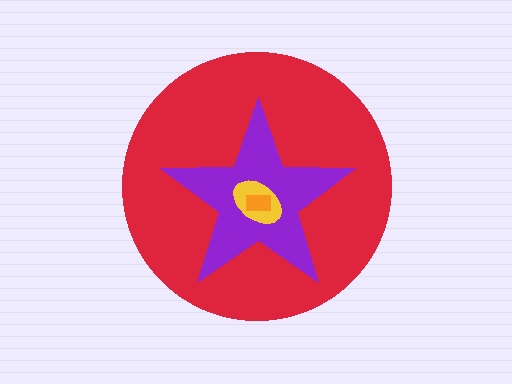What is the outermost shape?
The red circle.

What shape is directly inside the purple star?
The yellow ellipse.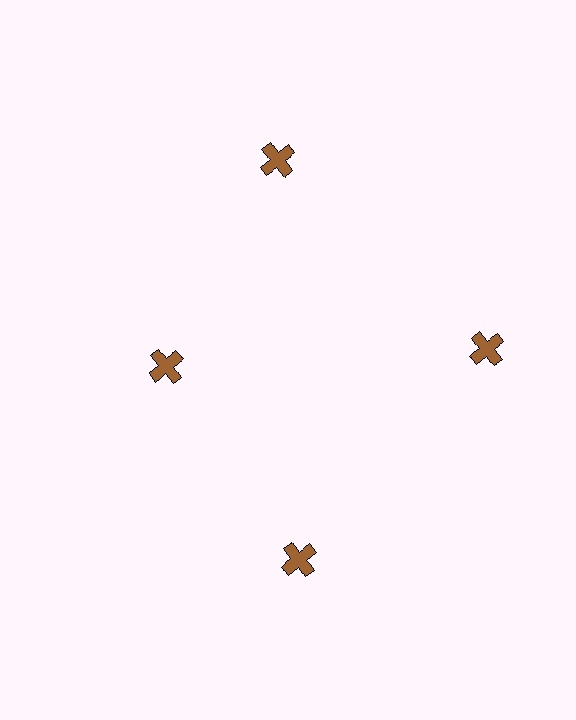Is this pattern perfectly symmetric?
No. The 4 brown crosses are arranged in a ring, but one element near the 9 o'clock position is pulled inward toward the center, breaking the 4-fold rotational symmetry.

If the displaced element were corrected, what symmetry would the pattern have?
It would have 4-fold rotational symmetry — the pattern would map onto itself every 90 degrees.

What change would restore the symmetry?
The symmetry would be restored by moving it outward, back onto the ring so that all 4 crosses sit at equal angles and equal distance from the center.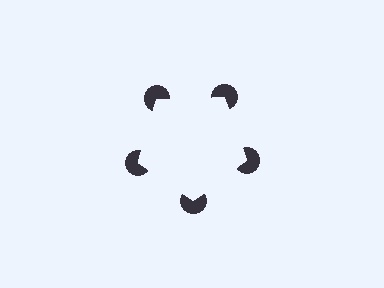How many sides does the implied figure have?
5 sides.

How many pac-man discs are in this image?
There are 5 — one at each vertex of the illusory pentagon.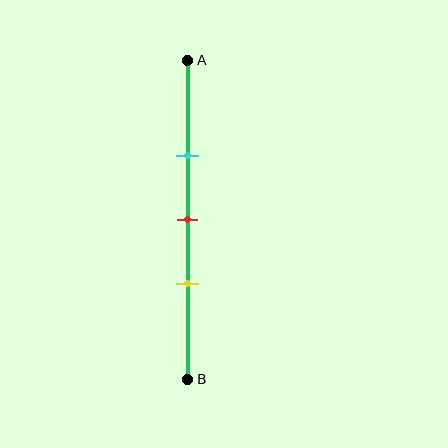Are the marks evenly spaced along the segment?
Yes, the marks are approximately evenly spaced.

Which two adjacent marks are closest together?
The red and yellow marks are the closest adjacent pair.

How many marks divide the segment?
There are 3 marks dividing the segment.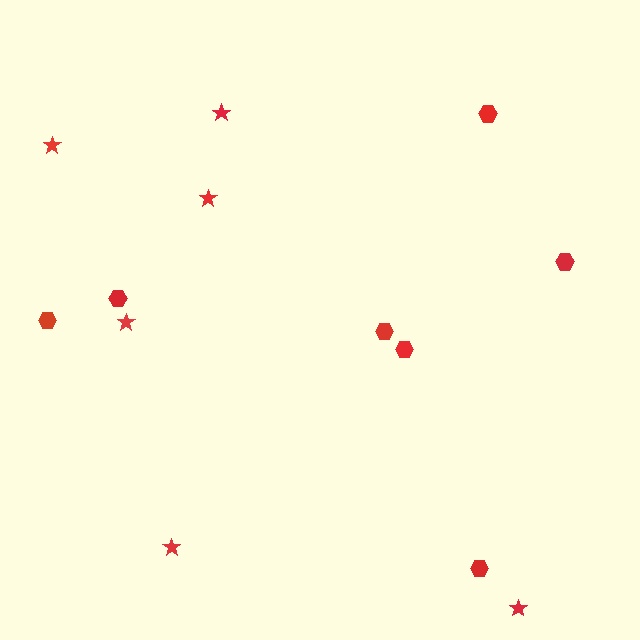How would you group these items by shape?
There are 2 groups: one group of hexagons (7) and one group of stars (6).